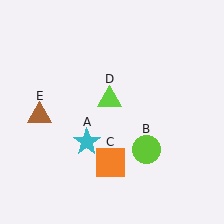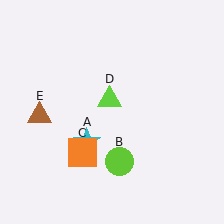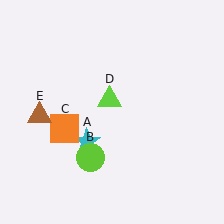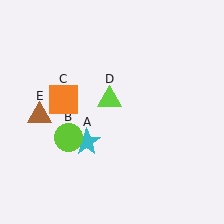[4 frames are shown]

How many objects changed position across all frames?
2 objects changed position: lime circle (object B), orange square (object C).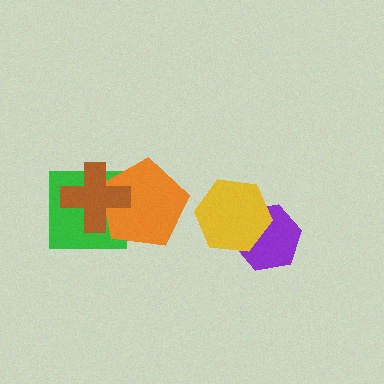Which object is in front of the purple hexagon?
The yellow hexagon is in front of the purple hexagon.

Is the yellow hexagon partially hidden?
No, no other shape covers it.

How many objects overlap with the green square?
2 objects overlap with the green square.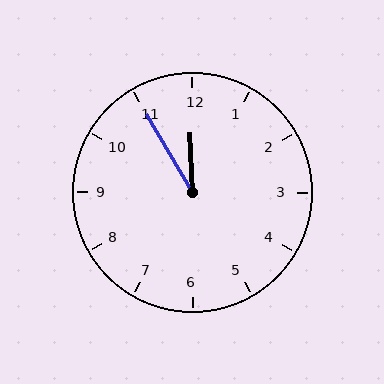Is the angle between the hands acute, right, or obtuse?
It is acute.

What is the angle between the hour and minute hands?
Approximately 28 degrees.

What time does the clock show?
11:55.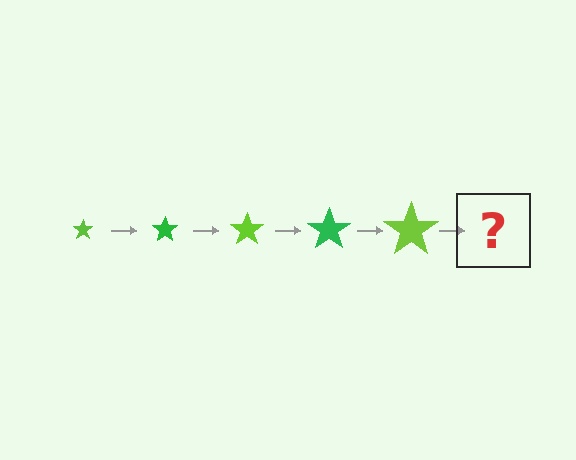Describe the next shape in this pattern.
It should be a green star, larger than the previous one.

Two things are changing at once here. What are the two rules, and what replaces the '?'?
The two rules are that the star grows larger each step and the color cycles through lime and green. The '?' should be a green star, larger than the previous one.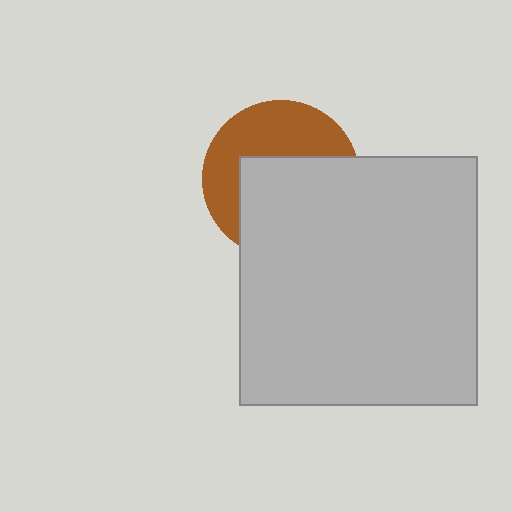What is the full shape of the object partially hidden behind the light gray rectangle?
The partially hidden object is a brown circle.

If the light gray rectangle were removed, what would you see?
You would see the complete brown circle.